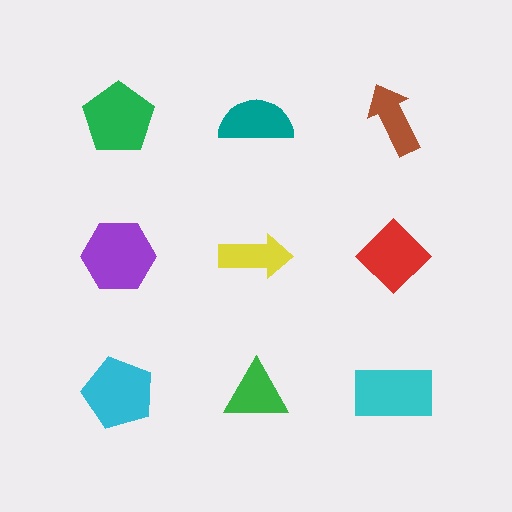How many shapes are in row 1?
3 shapes.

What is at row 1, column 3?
A brown arrow.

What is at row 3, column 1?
A cyan pentagon.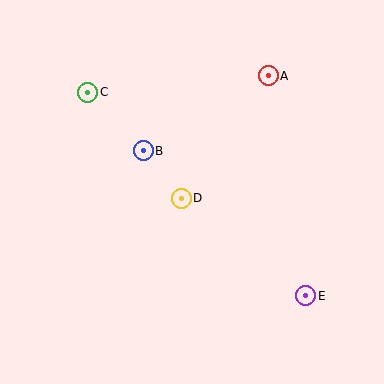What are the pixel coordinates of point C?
Point C is at (88, 92).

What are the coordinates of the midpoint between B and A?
The midpoint between B and A is at (206, 113).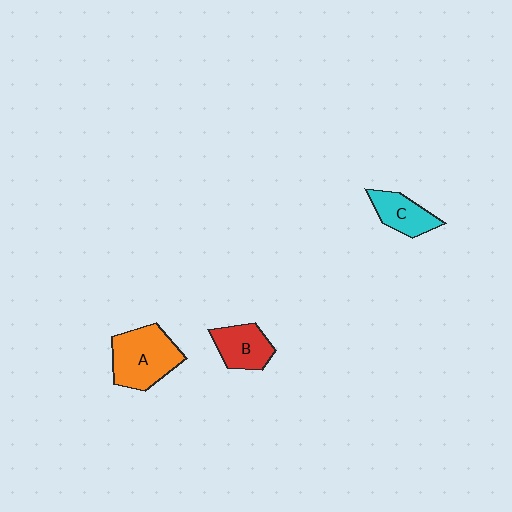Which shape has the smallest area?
Shape C (cyan).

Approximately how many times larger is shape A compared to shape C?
Approximately 1.7 times.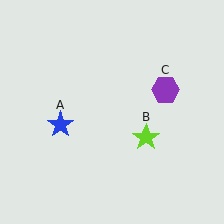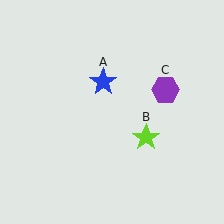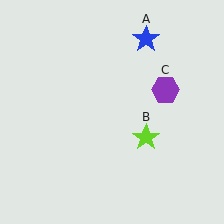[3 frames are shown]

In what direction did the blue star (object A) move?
The blue star (object A) moved up and to the right.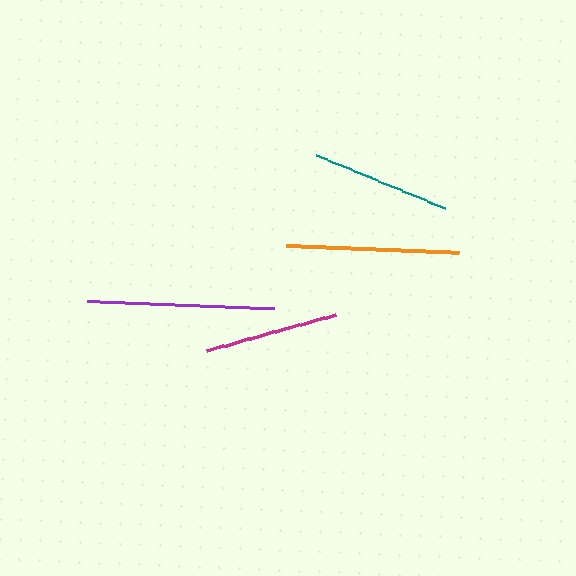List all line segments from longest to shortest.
From longest to shortest: purple, orange, teal, magenta.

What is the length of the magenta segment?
The magenta segment is approximately 133 pixels long.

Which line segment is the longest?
The purple line is the longest at approximately 187 pixels.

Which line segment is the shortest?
The magenta line is the shortest at approximately 133 pixels.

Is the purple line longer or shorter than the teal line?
The purple line is longer than the teal line.